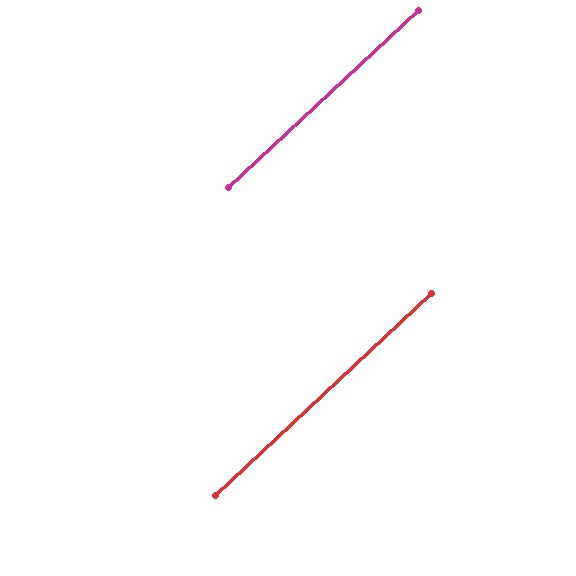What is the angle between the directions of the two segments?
Approximately 0 degrees.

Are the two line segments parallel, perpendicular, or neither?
Parallel — their directions differ by only 0.1°.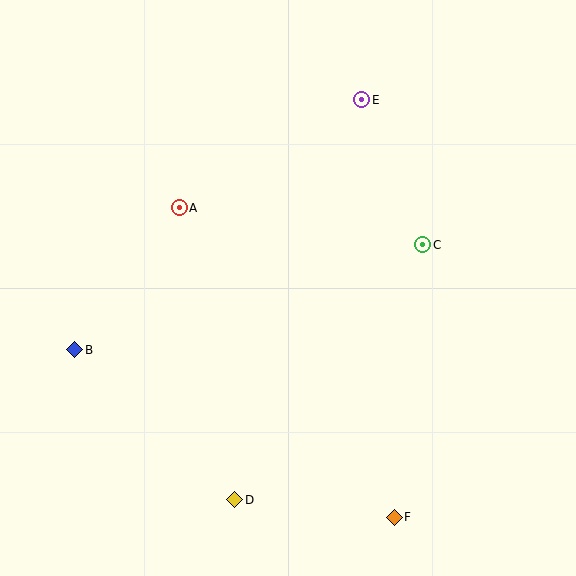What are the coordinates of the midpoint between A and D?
The midpoint between A and D is at (207, 354).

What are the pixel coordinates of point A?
Point A is at (179, 208).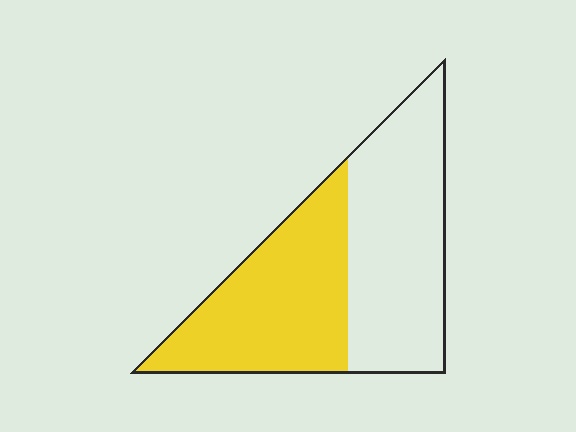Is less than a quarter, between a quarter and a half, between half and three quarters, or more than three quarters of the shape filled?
Between a quarter and a half.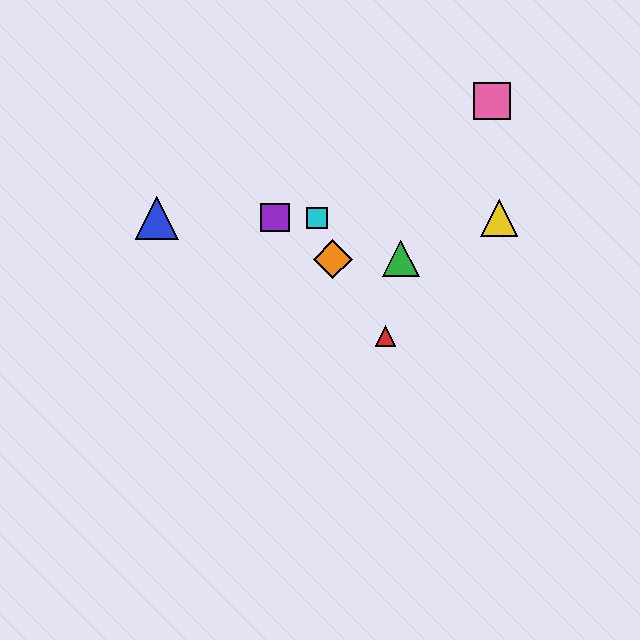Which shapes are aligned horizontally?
The blue triangle, the yellow triangle, the purple square, the cyan square are aligned horizontally.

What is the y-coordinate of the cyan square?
The cyan square is at y≈218.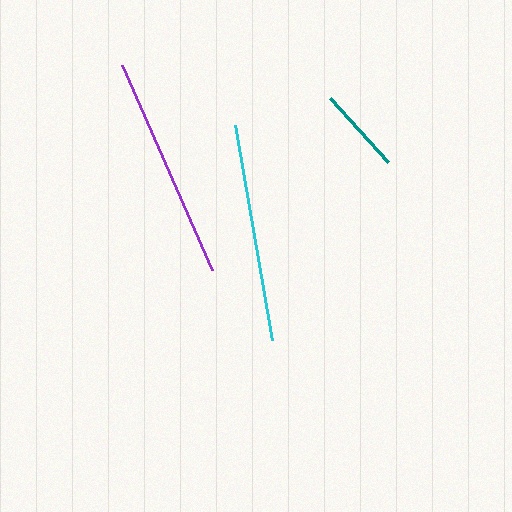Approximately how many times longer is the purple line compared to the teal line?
The purple line is approximately 2.6 times the length of the teal line.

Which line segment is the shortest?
The teal line is the shortest at approximately 86 pixels.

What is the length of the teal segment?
The teal segment is approximately 86 pixels long.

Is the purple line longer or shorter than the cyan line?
The purple line is longer than the cyan line.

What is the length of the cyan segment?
The cyan segment is approximately 219 pixels long.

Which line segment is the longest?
The purple line is the longest at approximately 225 pixels.